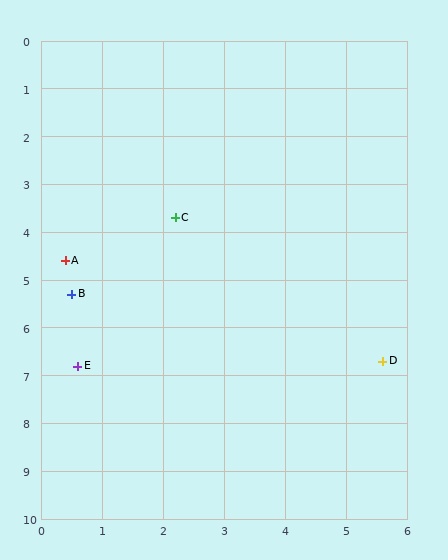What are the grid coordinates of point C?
Point C is at approximately (2.2, 3.7).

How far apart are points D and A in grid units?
Points D and A are about 5.6 grid units apart.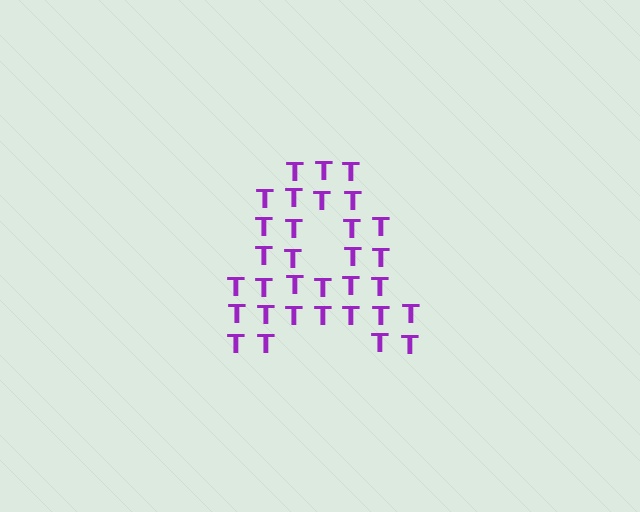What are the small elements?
The small elements are letter T's.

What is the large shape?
The large shape is the letter A.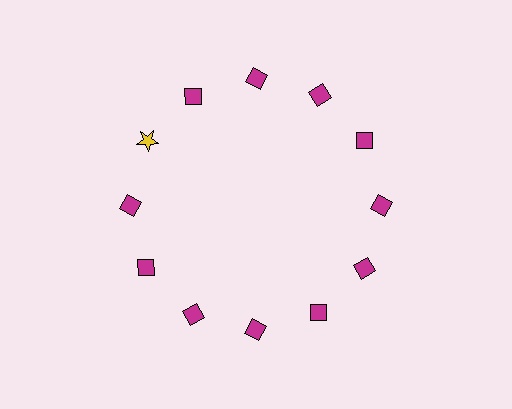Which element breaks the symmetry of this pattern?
The yellow star at roughly the 10 o'clock position breaks the symmetry. All other shapes are magenta diamonds.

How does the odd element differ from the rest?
It differs in both color (yellow instead of magenta) and shape (star instead of diamond).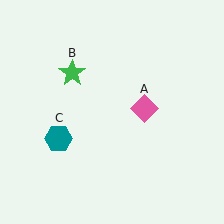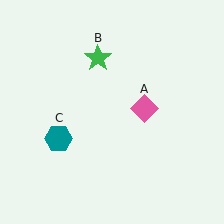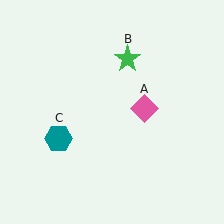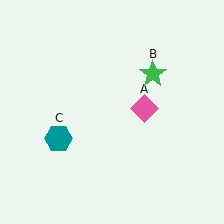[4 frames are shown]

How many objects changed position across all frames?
1 object changed position: green star (object B).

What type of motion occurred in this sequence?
The green star (object B) rotated clockwise around the center of the scene.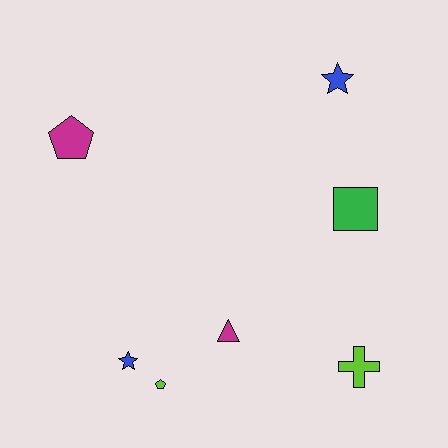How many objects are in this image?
There are 7 objects.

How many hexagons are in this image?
There are no hexagons.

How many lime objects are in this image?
There are 2 lime objects.